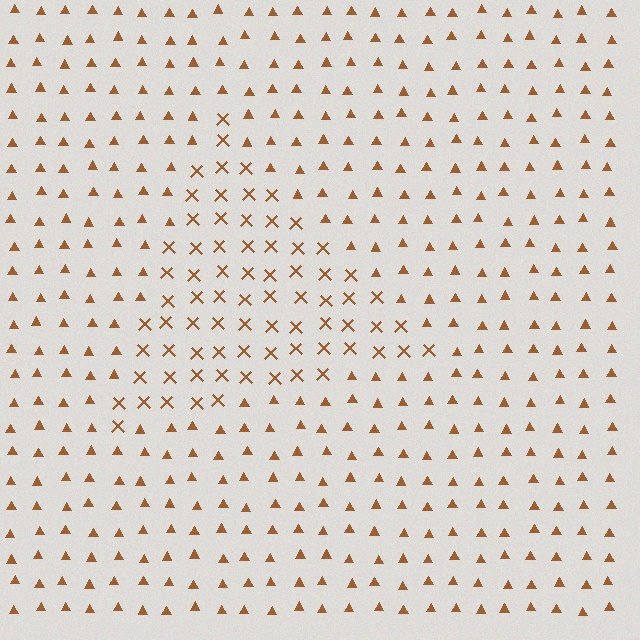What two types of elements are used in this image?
The image uses X marks inside the triangle region and triangles outside it.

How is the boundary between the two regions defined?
The boundary is defined by a change in element shape: X marks inside vs. triangles outside. All elements share the same color and spacing.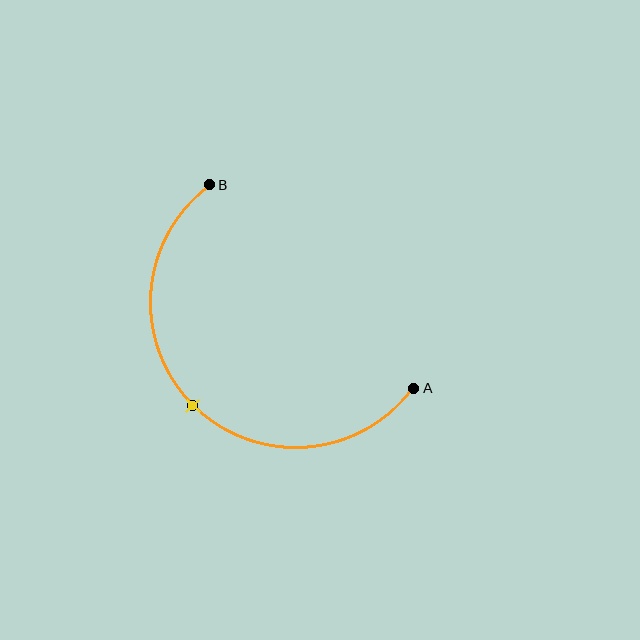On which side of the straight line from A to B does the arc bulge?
The arc bulges below and to the left of the straight line connecting A and B.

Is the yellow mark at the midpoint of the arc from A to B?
Yes. The yellow mark lies on the arc at equal arc-length from both A and B — it is the arc midpoint.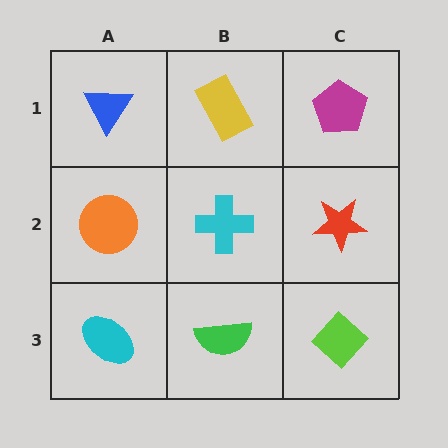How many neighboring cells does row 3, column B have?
3.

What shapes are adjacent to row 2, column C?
A magenta pentagon (row 1, column C), a lime diamond (row 3, column C), a cyan cross (row 2, column B).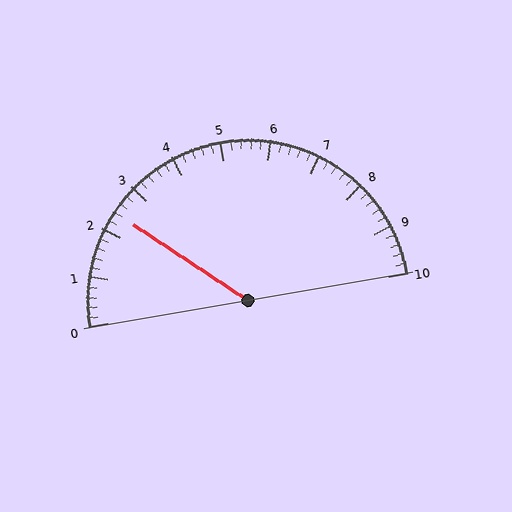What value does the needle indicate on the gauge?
The needle indicates approximately 2.4.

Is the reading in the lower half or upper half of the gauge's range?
The reading is in the lower half of the range (0 to 10).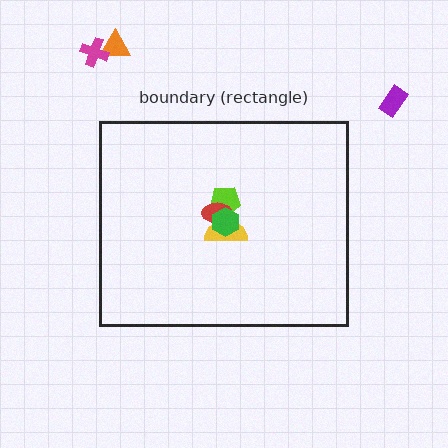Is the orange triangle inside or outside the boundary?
Outside.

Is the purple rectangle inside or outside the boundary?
Outside.